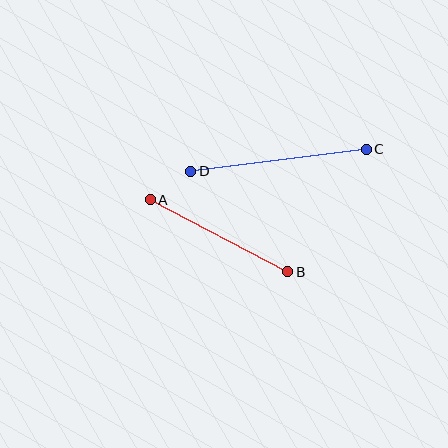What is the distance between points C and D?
The distance is approximately 177 pixels.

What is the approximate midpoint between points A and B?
The midpoint is at approximately (219, 236) pixels.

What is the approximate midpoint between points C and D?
The midpoint is at approximately (278, 160) pixels.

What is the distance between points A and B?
The distance is approximately 155 pixels.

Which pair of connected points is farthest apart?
Points C and D are farthest apart.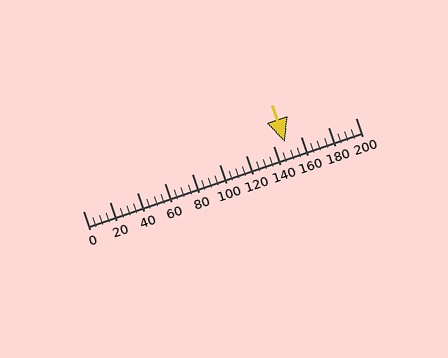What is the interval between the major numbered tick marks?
The major tick marks are spaced 20 units apart.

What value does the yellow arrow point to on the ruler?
The yellow arrow points to approximately 148.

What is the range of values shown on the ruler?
The ruler shows values from 0 to 200.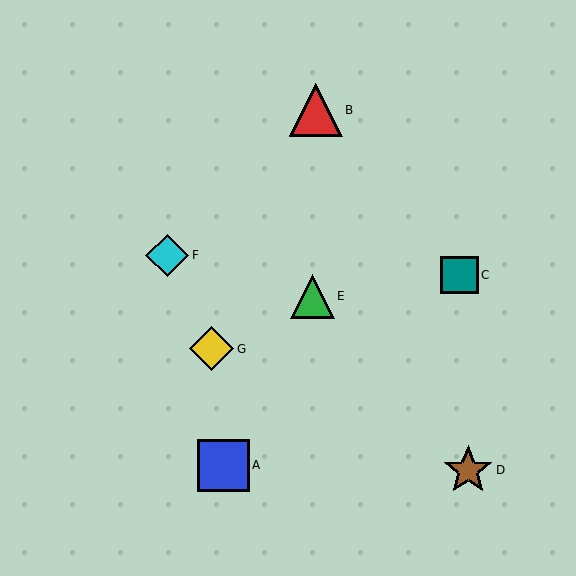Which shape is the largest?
The red triangle (labeled B) is the largest.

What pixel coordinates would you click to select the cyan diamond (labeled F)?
Click at (167, 255) to select the cyan diamond F.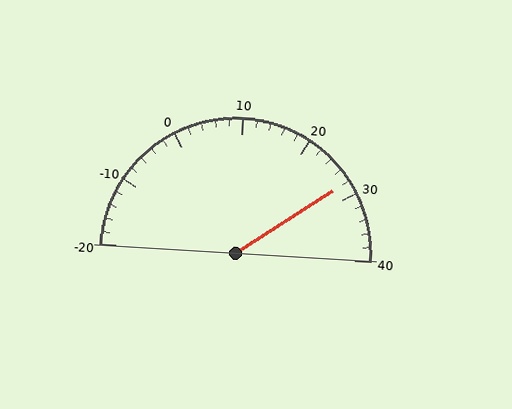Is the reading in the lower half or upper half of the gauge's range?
The reading is in the upper half of the range (-20 to 40).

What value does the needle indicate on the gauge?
The needle indicates approximately 28.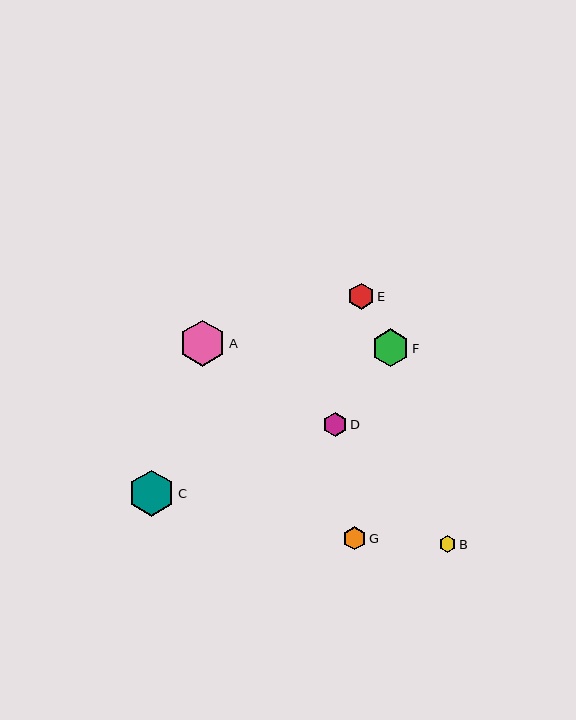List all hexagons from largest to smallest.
From largest to smallest: A, C, F, E, D, G, B.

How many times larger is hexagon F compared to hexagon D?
Hexagon F is approximately 1.6 times the size of hexagon D.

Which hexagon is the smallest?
Hexagon B is the smallest with a size of approximately 17 pixels.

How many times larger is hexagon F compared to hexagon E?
Hexagon F is approximately 1.5 times the size of hexagon E.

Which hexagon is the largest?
Hexagon A is the largest with a size of approximately 46 pixels.